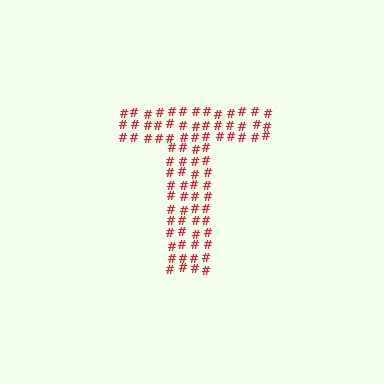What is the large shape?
The large shape is the letter T.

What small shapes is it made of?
It is made of small hash symbols.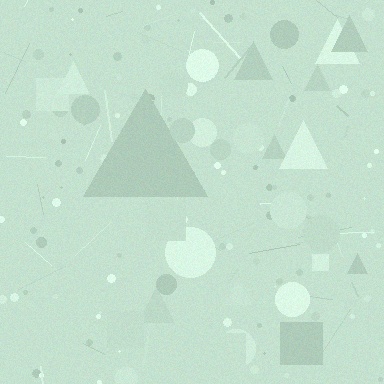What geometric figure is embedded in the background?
A triangle is embedded in the background.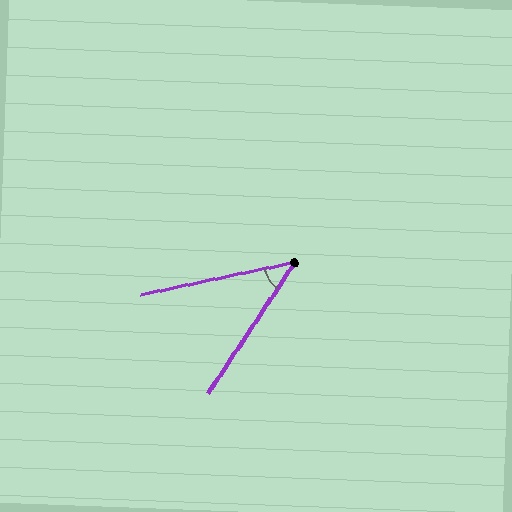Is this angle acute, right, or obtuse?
It is acute.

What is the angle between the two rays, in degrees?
Approximately 45 degrees.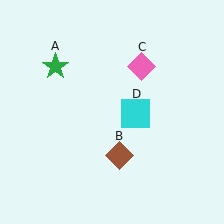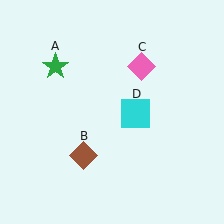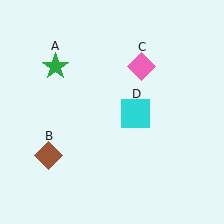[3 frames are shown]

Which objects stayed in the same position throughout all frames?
Green star (object A) and pink diamond (object C) and cyan square (object D) remained stationary.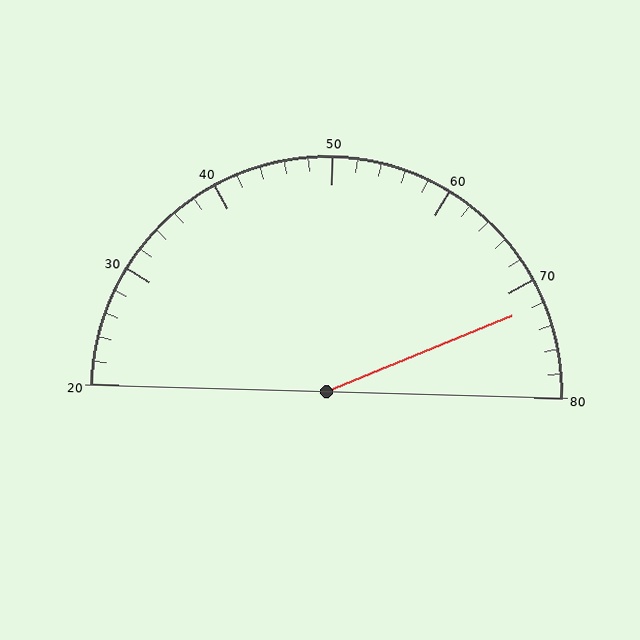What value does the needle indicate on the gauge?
The needle indicates approximately 72.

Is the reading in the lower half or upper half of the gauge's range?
The reading is in the upper half of the range (20 to 80).